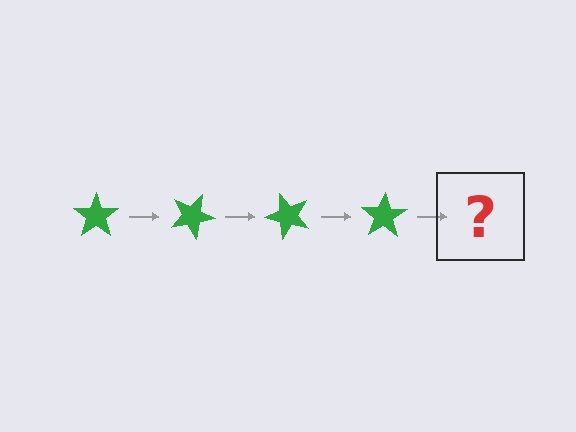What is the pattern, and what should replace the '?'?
The pattern is that the star rotates 25 degrees each step. The '?' should be a green star rotated 100 degrees.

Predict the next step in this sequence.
The next step is a green star rotated 100 degrees.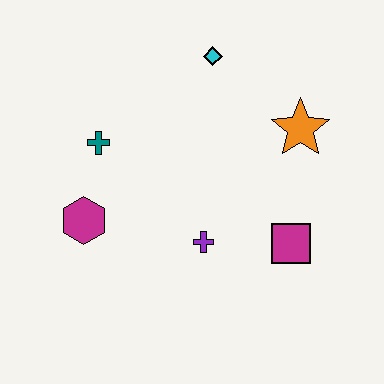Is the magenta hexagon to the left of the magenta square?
Yes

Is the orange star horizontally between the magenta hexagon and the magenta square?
No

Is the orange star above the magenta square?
Yes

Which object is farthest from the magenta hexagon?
The orange star is farthest from the magenta hexagon.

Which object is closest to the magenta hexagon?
The teal cross is closest to the magenta hexagon.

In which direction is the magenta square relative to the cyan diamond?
The magenta square is below the cyan diamond.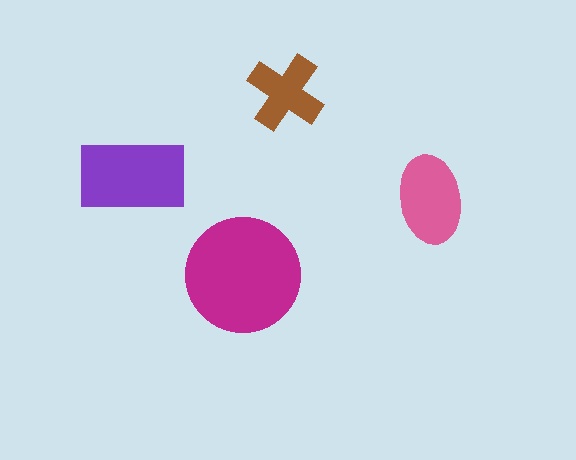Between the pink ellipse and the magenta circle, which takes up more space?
The magenta circle.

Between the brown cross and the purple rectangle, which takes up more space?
The purple rectangle.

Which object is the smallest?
The brown cross.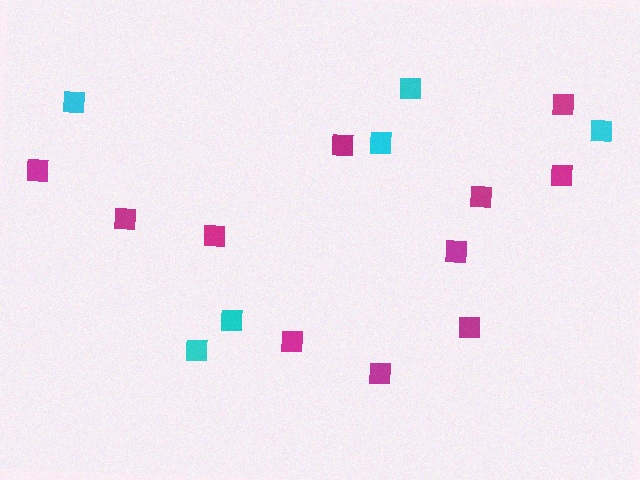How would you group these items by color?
There are 2 groups: one group of magenta squares (11) and one group of cyan squares (6).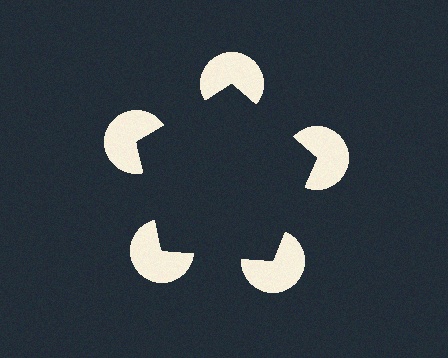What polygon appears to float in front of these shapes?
An illusory pentagon — its edges are inferred from the aligned wedge cuts in the pac-man discs, not physically drawn.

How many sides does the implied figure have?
5 sides.